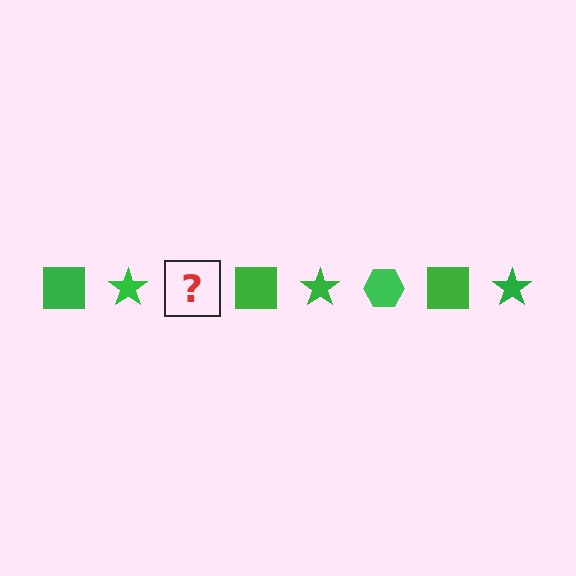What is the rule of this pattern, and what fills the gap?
The rule is that the pattern cycles through square, star, hexagon shapes in green. The gap should be filled with a green hexagon.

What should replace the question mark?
The question mark should be replaced with a green hexagon.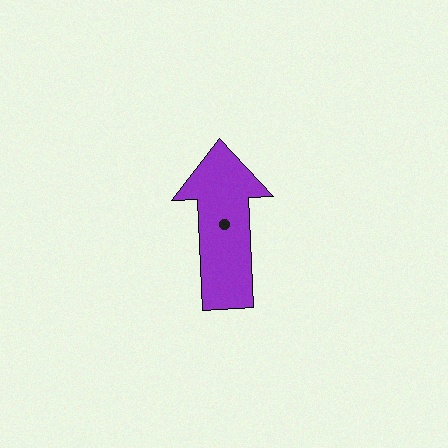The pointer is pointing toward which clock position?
Roughly 12 o'clock.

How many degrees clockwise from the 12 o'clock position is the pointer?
Approximately 357 degrees.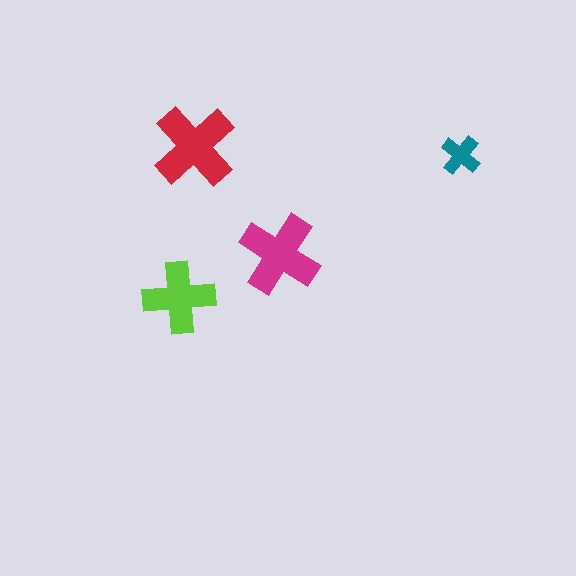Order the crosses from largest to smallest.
the red one, the magenta one, the lime one, the teal one.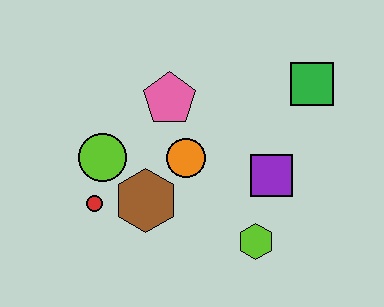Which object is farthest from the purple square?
The red circle is farthest from the purple square.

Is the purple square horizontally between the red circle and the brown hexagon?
No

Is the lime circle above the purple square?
Yes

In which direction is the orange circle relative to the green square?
The orange circle is to the left of the green square.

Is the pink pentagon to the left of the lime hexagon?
Yes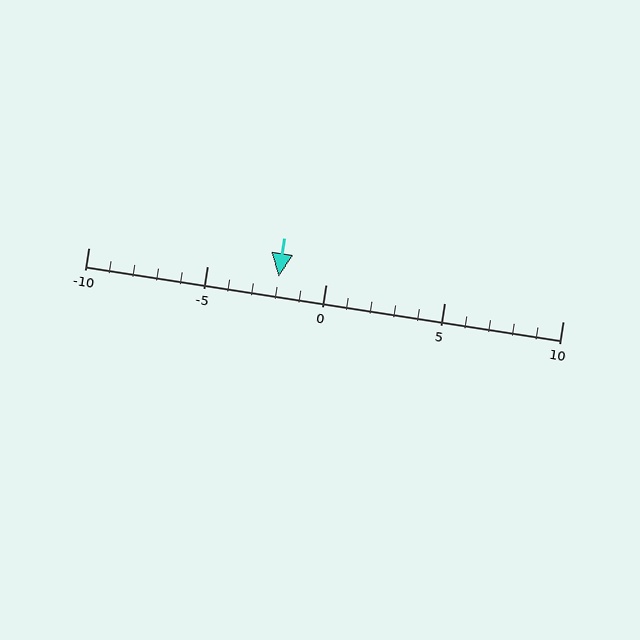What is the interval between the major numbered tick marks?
The major tick marks are spaced 5 units apart.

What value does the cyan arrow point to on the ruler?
The cyan arrow points to approximately -2.